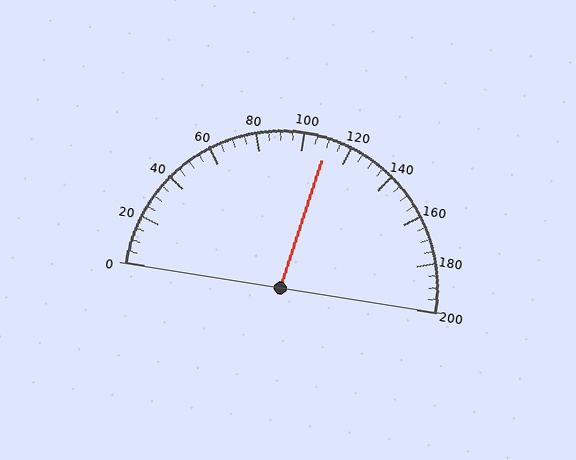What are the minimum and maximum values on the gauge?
The gauge ranges from 0 to 200.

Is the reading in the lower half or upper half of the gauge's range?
The reading is in the upper half of the range (0 to 200).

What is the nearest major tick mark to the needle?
The nearest major tick mark is 120.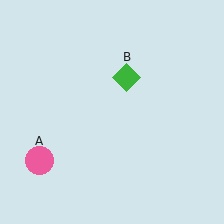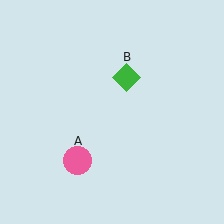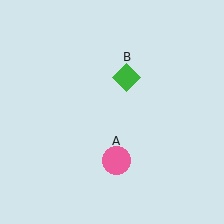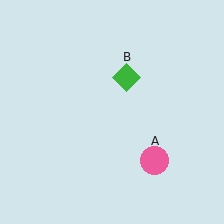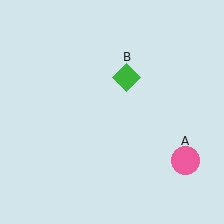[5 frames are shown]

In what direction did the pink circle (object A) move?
The pink circle (object A) moved right.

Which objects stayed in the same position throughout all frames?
Green diamond (object B) remained stationary.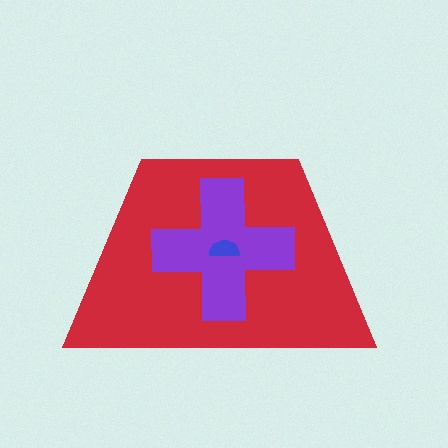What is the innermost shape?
The blue semicircle.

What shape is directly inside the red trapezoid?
The purple cross.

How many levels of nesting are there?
3.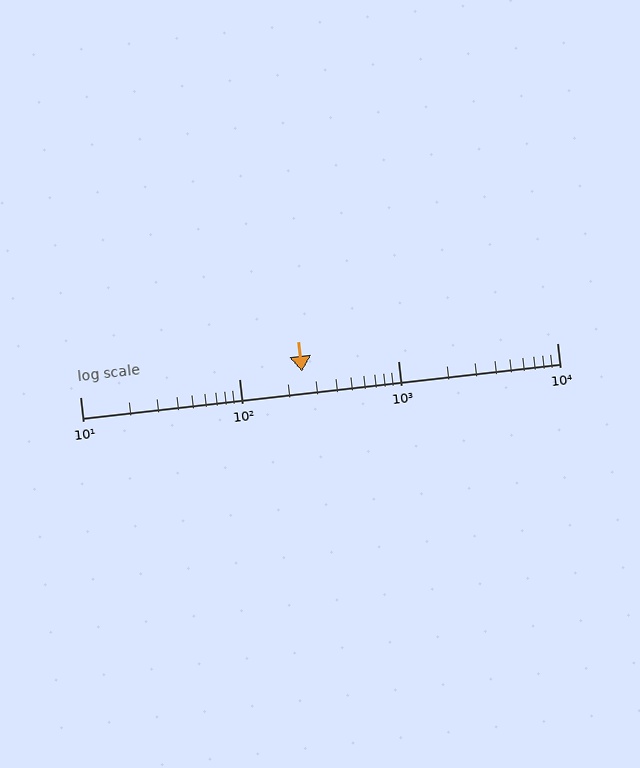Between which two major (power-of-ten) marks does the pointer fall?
The pointer is between 100 and 1000.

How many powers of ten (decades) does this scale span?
The scale spans 3 decades, from 10 to 10000.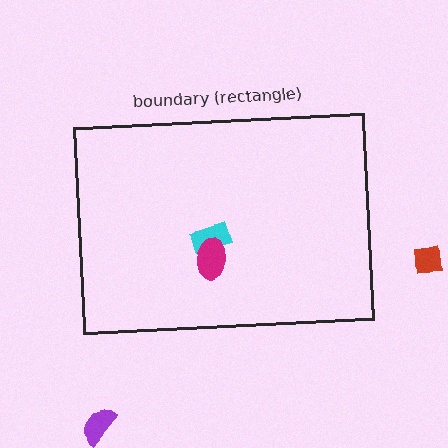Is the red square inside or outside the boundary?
Outside.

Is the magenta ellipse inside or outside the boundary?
Inside.